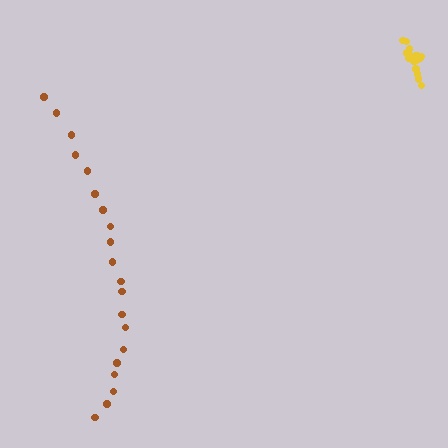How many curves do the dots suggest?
There are 2 distinct paths.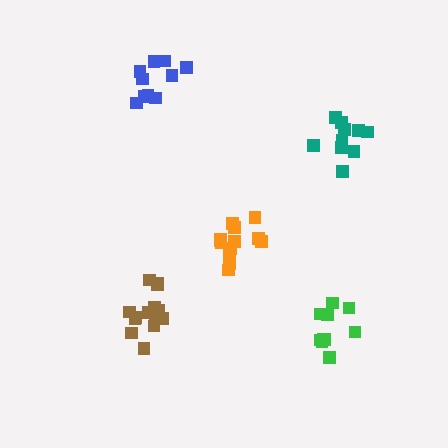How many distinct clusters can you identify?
There are 5 distinct clusters.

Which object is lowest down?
The green cluster is bottommost.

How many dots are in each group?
Group 1: 13 dots, Group 2: 10 dots, Group 3: 10 dots, Group 4: 14 dots, Group 5: 10 dots (57 total).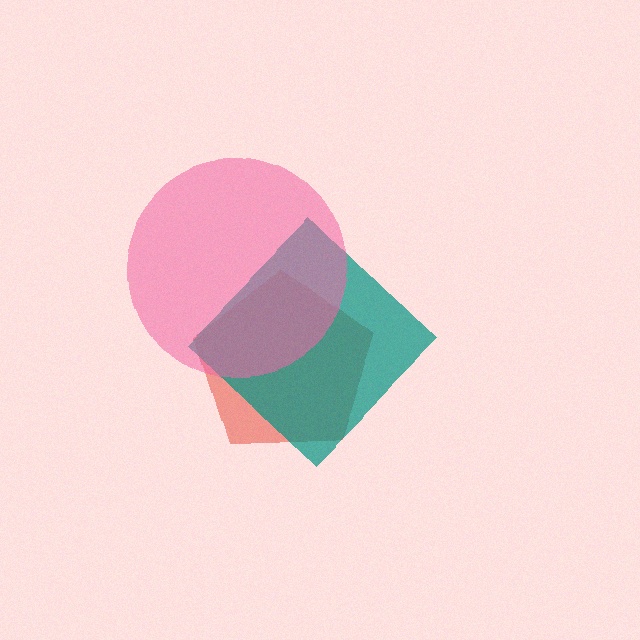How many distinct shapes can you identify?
There are 3 distinct shapes: a red pentagon, a teal diamond, a pink circle.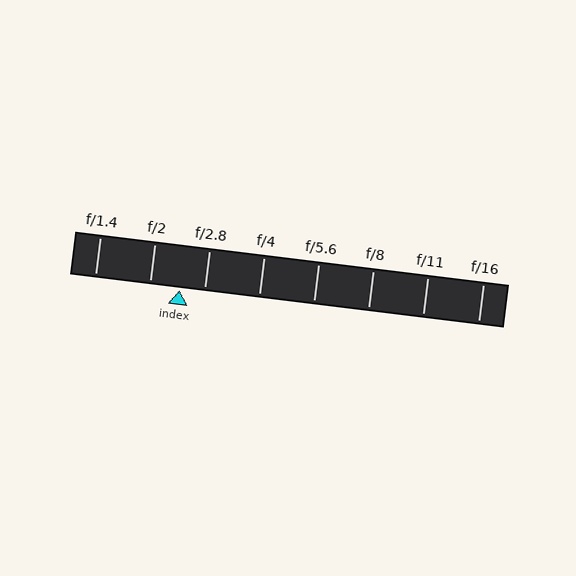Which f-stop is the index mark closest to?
The index mark is closest to f/2.8.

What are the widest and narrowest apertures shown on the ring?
The widest aperture shown is f/1.4 and the narrowest is f/16.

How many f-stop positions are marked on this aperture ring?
There are 8 f-stop positions marked.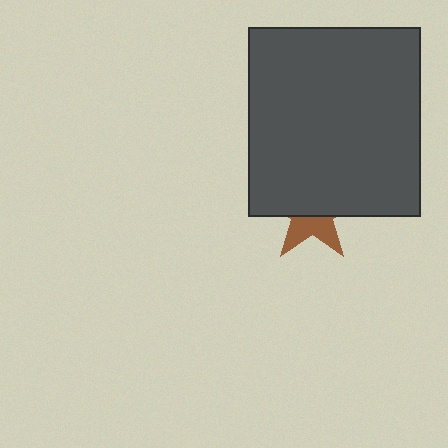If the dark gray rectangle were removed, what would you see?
You would see the complete brown star.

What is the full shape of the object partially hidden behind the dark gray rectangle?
The partially hidden object is a brown star.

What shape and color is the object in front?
The object in front is a dark gray rectangle.